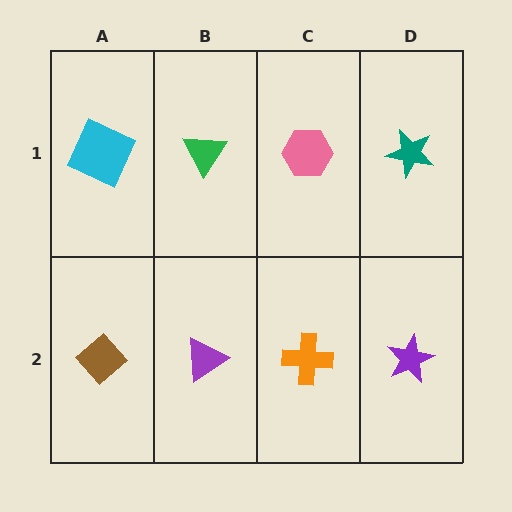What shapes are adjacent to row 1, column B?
A purple triangle (row 2, column B), a cyan square (row 1, column A), a pink hexagon (row 1, column C).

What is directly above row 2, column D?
A teal star.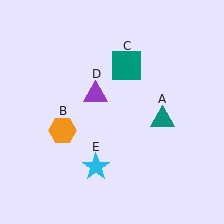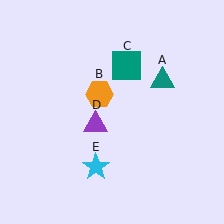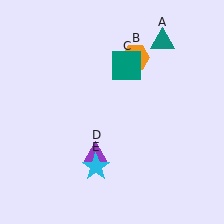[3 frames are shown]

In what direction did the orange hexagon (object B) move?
The orange hexagon (object B) moved up and to the right.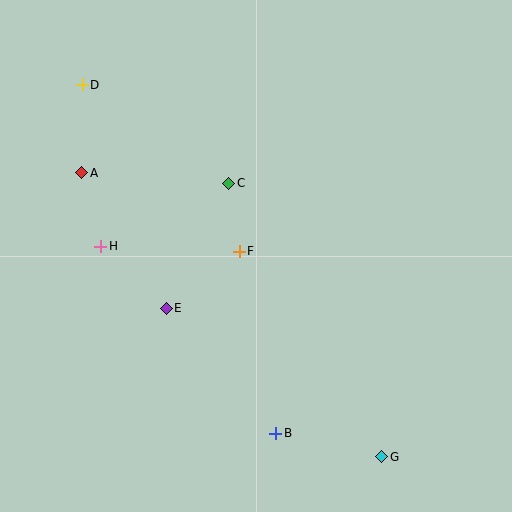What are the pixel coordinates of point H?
Point H is at (101, 246).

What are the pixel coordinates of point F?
Point F is at (239, 251).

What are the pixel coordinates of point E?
Point E is at (166, 308).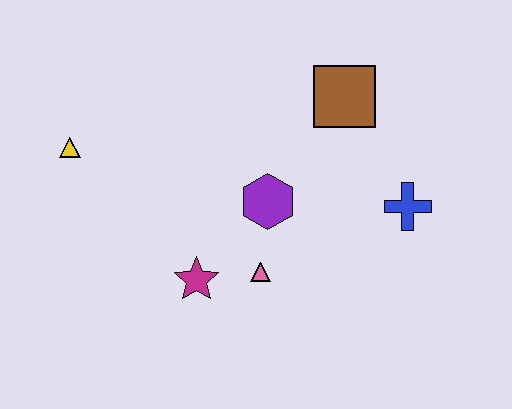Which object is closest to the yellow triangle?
The magenta star is closest to the yellow triangle.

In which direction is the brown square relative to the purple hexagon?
The brown square is above the purple hexagon.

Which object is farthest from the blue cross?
The yellow triangle is farthest from the blue cross.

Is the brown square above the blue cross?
Yes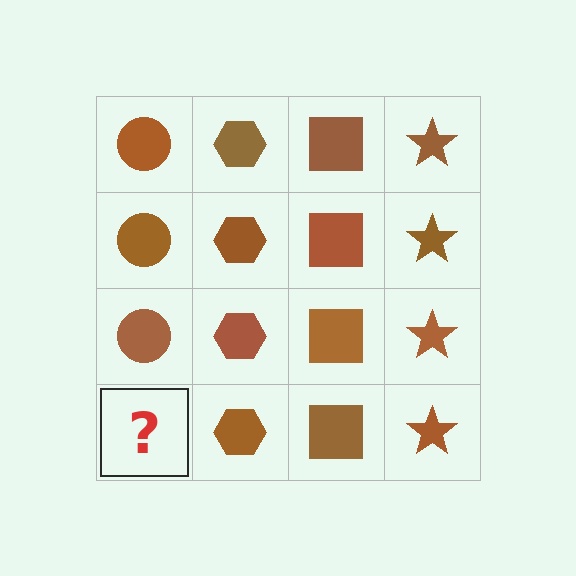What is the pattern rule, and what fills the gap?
The rule is that each column has a consistent shape. The gap should be filled with a brown circle.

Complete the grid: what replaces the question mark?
The question mark should be replaced with a brown circle.